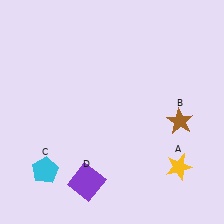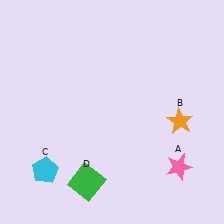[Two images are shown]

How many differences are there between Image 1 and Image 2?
There are 3 differences between the two images.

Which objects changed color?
A changed from yellow to pink. B changed from brown to orange. D changed from purple to green.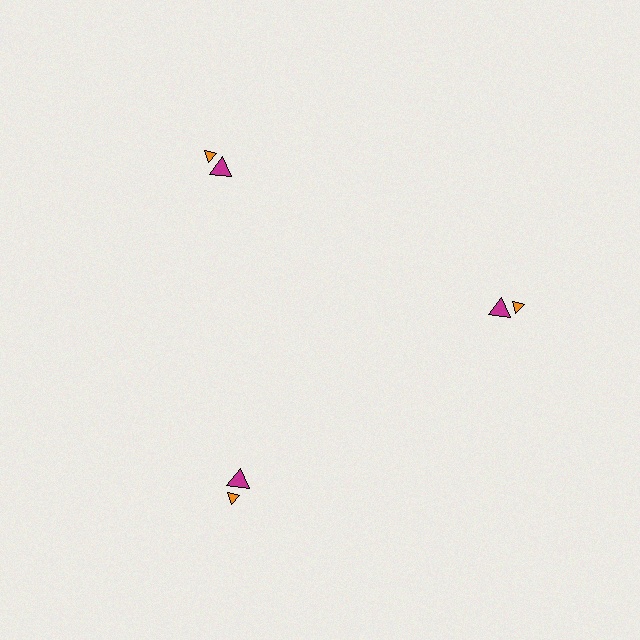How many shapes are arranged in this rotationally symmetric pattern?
There are 6 shapes, arranged in 3 groups of 2.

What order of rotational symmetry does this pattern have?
This pattern has 3-fold rotational symmetry.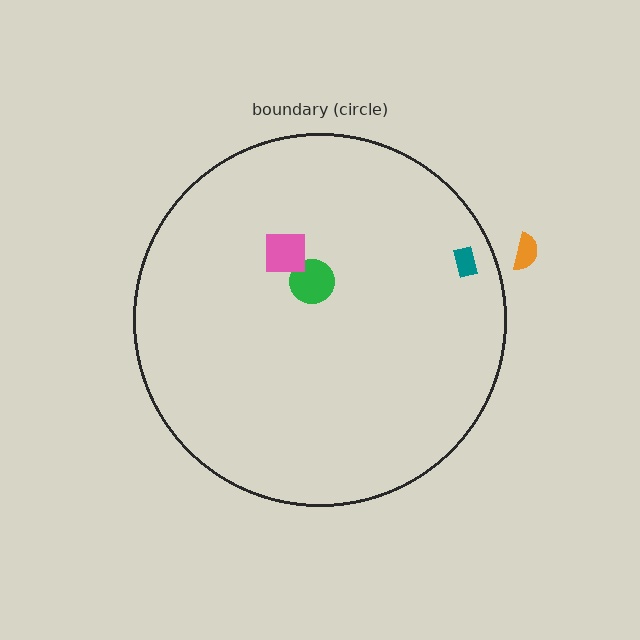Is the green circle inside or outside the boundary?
Inside.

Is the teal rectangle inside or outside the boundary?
Inside.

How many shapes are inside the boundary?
3 inside, 1 outside.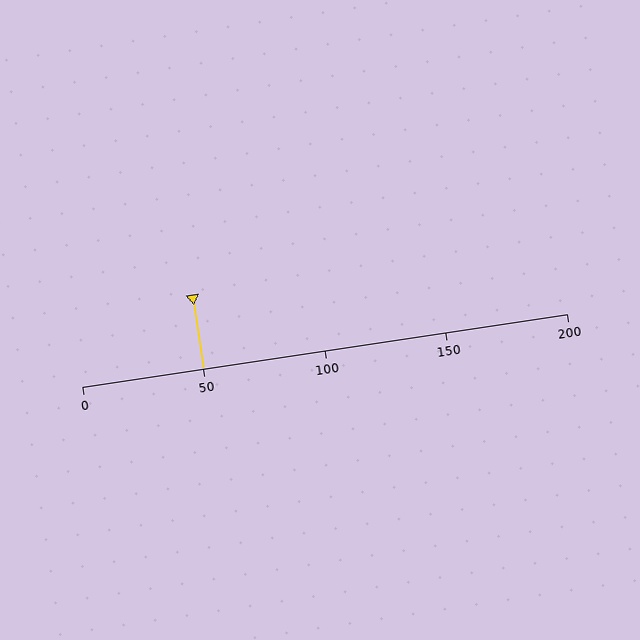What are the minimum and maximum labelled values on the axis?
The axis runs from 0 to 200.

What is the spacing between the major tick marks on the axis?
The major ticks are spaced 50 apart.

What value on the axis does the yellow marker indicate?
The marker indicates approximately 50.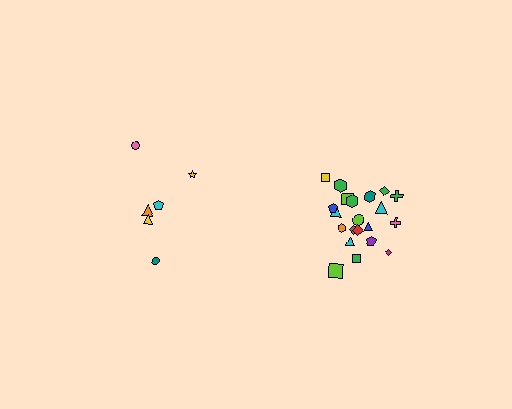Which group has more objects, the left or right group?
The right group.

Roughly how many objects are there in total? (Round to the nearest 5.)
Roughly 30 objects in total.